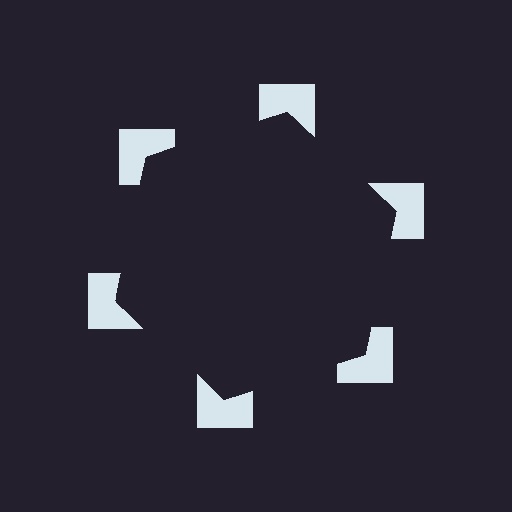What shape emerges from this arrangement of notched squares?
An illusory hexagon — its edges are inferred from the aligned wedge cuts in the notched squares, not physically drawn.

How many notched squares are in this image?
There are 6 — one at each vertex of the illusory hexagon.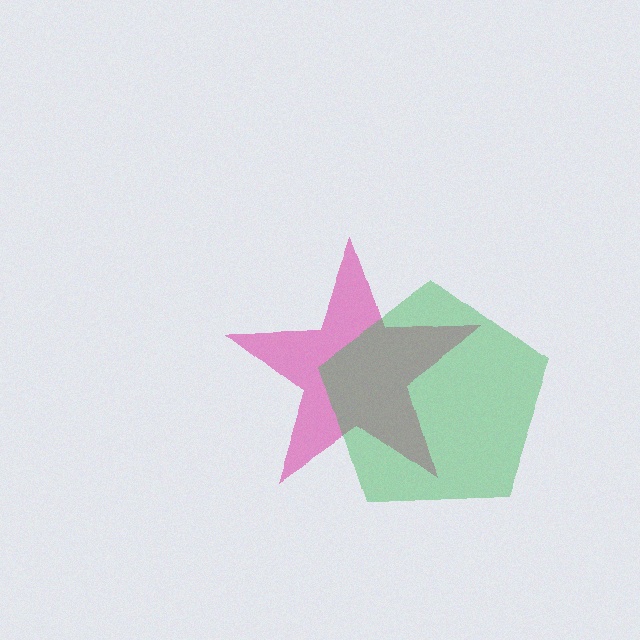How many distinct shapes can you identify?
There are 2 distinct shapes: a pink star, a green pentagon.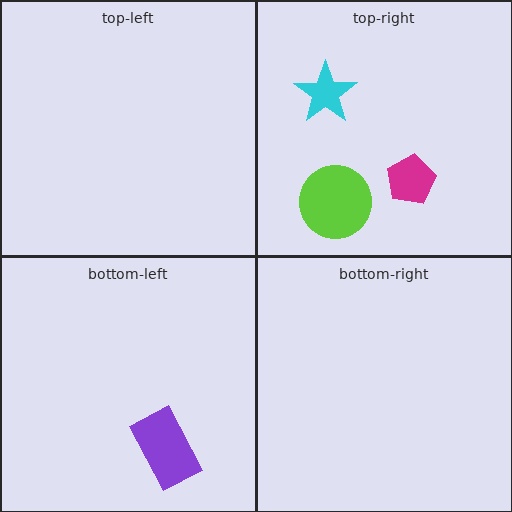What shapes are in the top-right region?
The lime circle, the magenta pentagon, the cyan star.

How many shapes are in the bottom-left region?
1.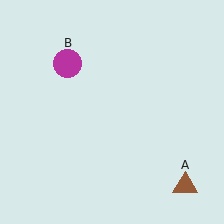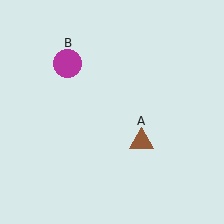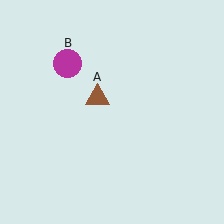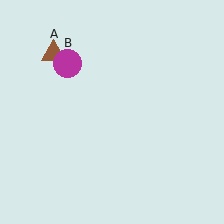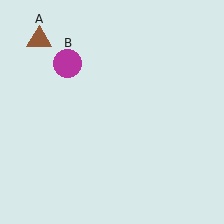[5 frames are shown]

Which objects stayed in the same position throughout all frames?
Magenta circle (object B) remained stationary.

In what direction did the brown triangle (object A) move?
The brown triangle (object A) moved up and to the left.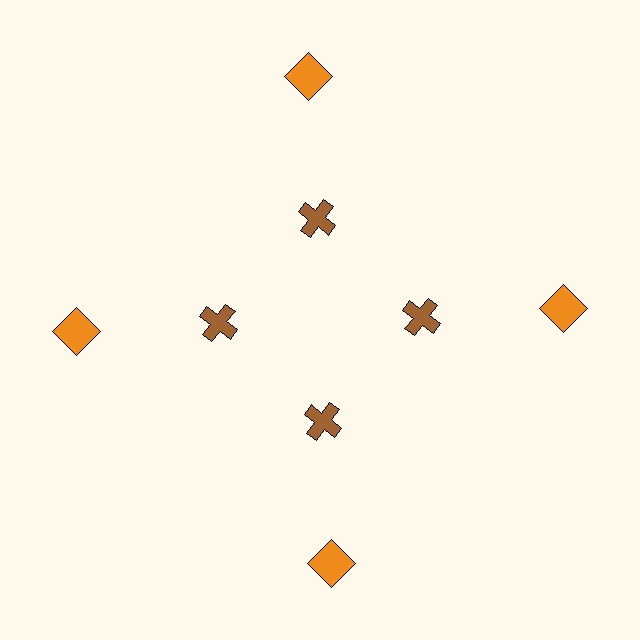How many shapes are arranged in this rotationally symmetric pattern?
There are 8 shapes, arranged in 4 groups of 2.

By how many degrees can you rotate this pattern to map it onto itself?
The pattern maps onto itself every 90 degrees of rotation.